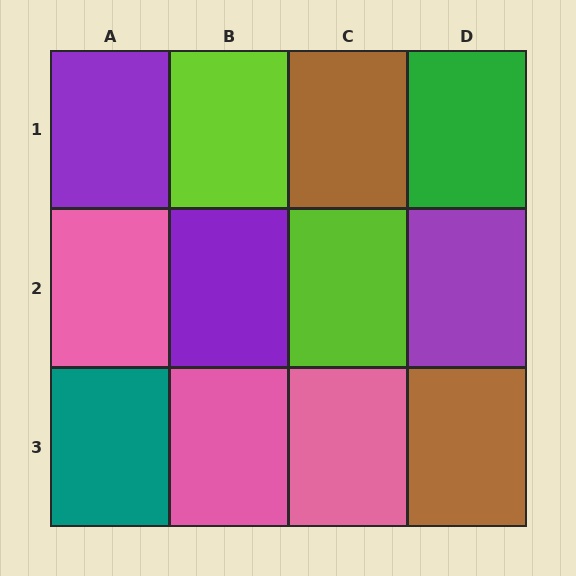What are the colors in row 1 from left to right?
Purple, lime, brown, green.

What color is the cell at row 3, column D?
Brown.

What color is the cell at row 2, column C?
Lime.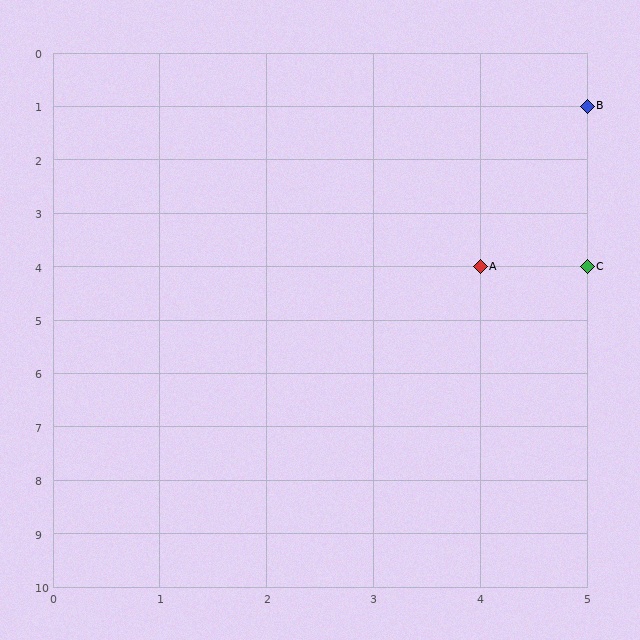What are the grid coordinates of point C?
Point C is at grid coordinates (5, 4).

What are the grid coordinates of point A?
Point A is at grid coordinates (4, 4).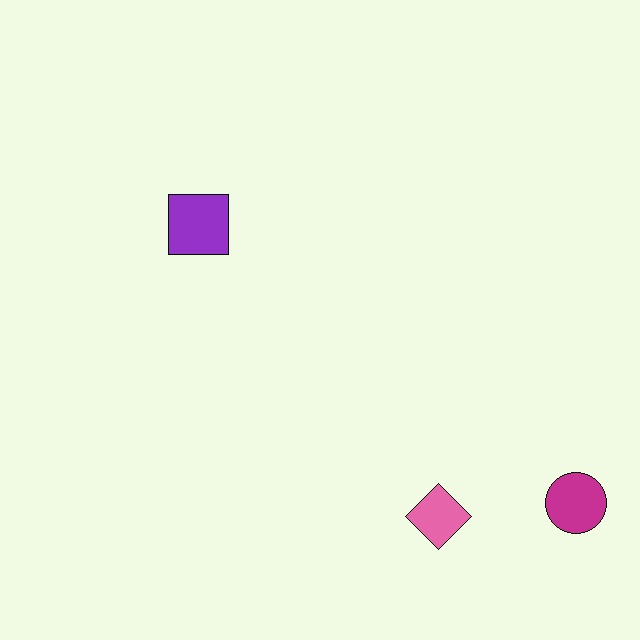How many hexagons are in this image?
There are no hexagons.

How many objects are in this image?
There are 3 objects.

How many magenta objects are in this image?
There is 1 magenta object.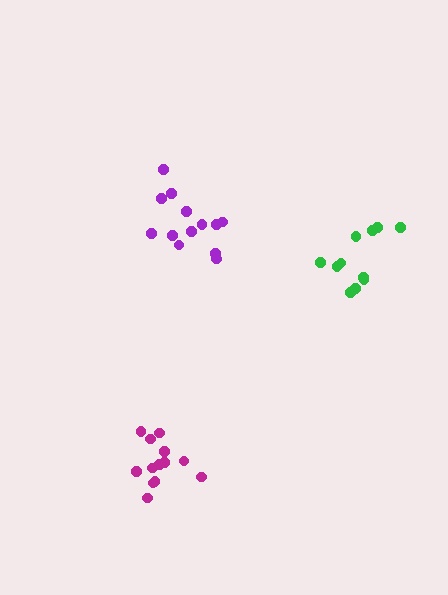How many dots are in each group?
Group 1: 13 dots, Group 2: 11 dots, Group 3: 13 dots (37 total).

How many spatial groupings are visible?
There are 3 spatial groupings.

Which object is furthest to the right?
The green cluster is rightmost.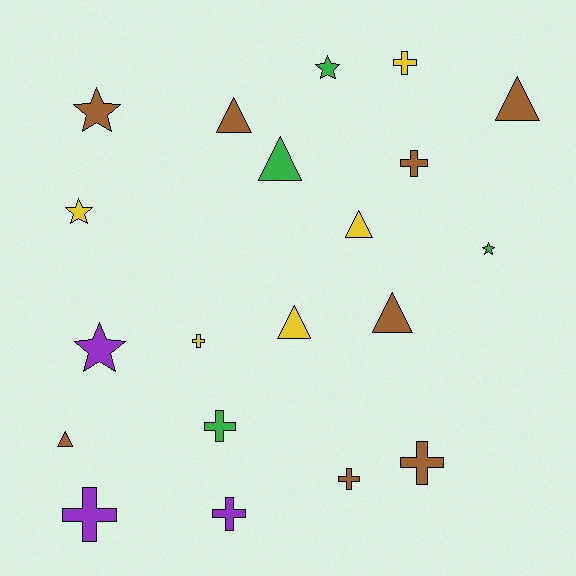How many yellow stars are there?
There is 1 yellow star.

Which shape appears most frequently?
Cross, with 8 objects.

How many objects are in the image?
There are 20 objects.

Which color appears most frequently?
Brown, with 8 objects.